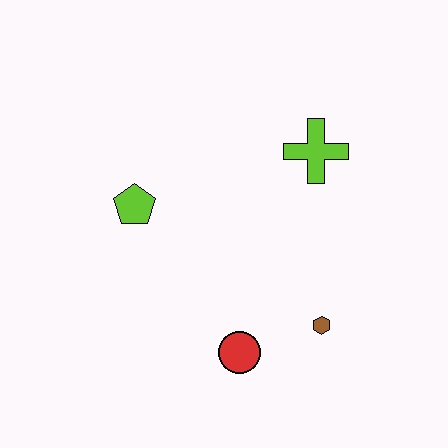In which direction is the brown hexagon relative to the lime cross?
The brown hexagon is below the lime cross.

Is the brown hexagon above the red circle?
Yes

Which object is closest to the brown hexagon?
The red circle is closest to the brown hexagon.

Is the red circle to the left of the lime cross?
Yes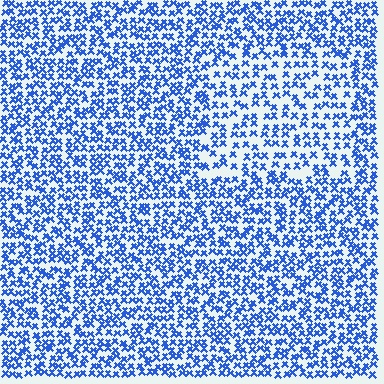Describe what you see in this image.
The image contains small blue elements arranged at two different densities. A rectangle-shaped region is visible where the elements are less densely packed than the surrounding area.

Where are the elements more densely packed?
The elements are more densely packed outside the rectangle boundary.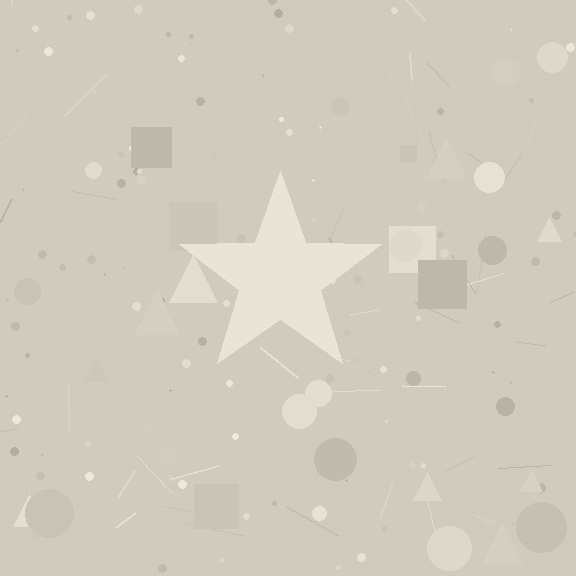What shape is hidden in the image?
A star is hidden in the image.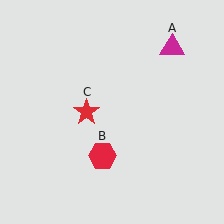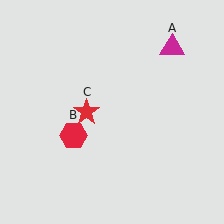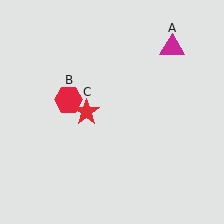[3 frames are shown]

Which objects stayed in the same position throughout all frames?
Magenta triangle (object A) and red star (object C) remained stationary.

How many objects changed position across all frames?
1 object changed position: red hexagon (object B).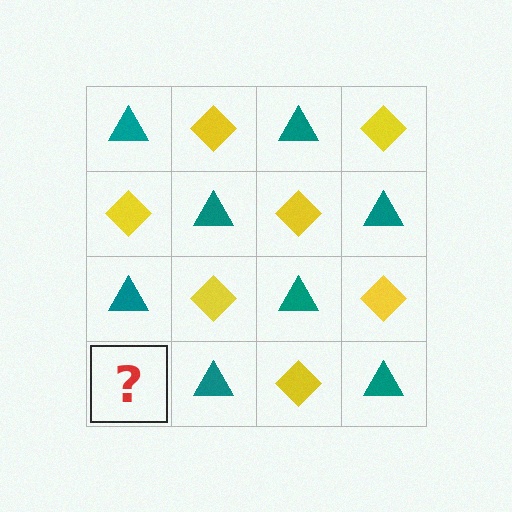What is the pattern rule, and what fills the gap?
The rule is that it alternates teal triangle and yellow diamond in a checkerboard pattern. The gap should be filled with a yellow diamond.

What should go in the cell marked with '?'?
The missing cell should contain a yellow diamond.